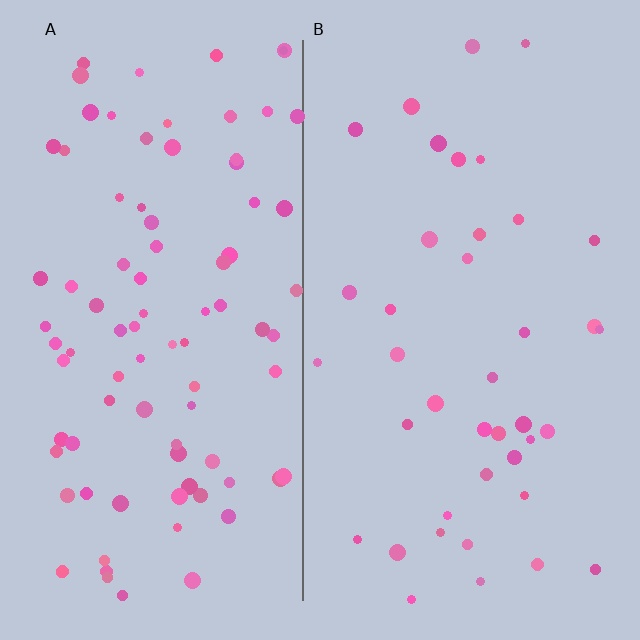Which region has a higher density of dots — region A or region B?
A (the left).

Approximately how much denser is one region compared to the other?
Approximately 2.2× — region A over region B.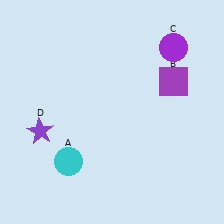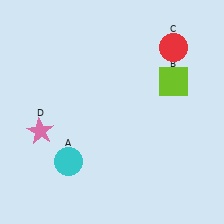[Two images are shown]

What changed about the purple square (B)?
In Image 1, B is purple. In Image 2, it changed to lime.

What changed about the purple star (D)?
In Image 1, D is purple. In Image 2, it changed to pink.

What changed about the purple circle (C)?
In Image 1, C is purple. In Image 2, it changed to red.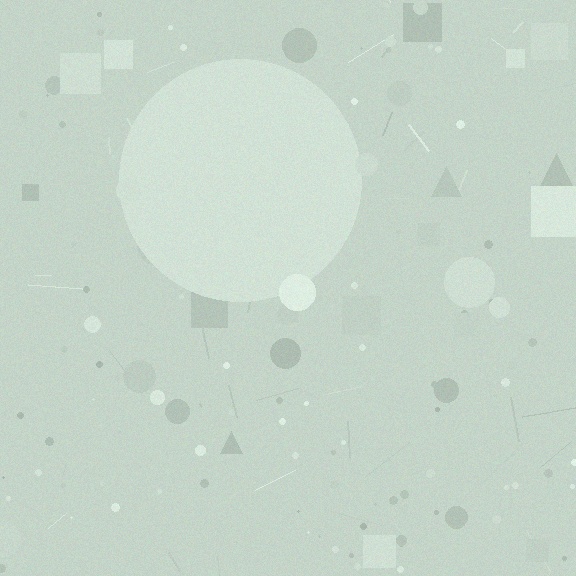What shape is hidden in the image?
A circle is hidden in the image.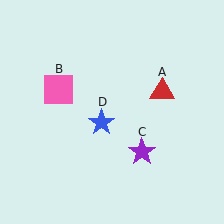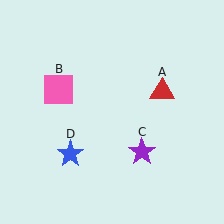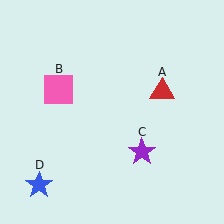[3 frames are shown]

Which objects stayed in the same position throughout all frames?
Red triangle (object A) and pink square (object B) and purple star (object C) remained stationary.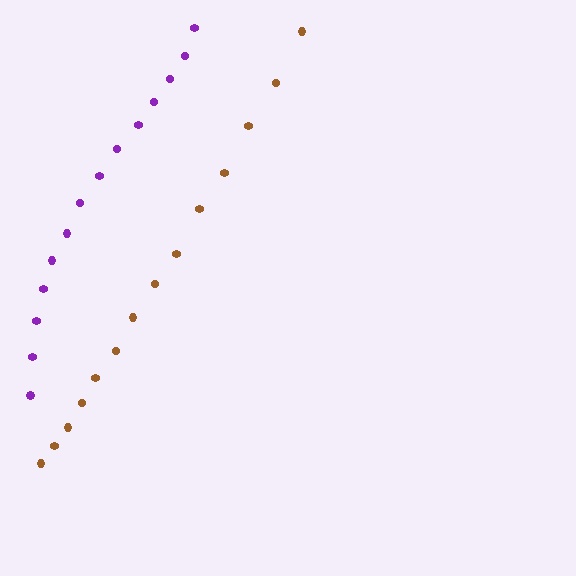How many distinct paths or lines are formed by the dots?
There are 2 distinct paths.